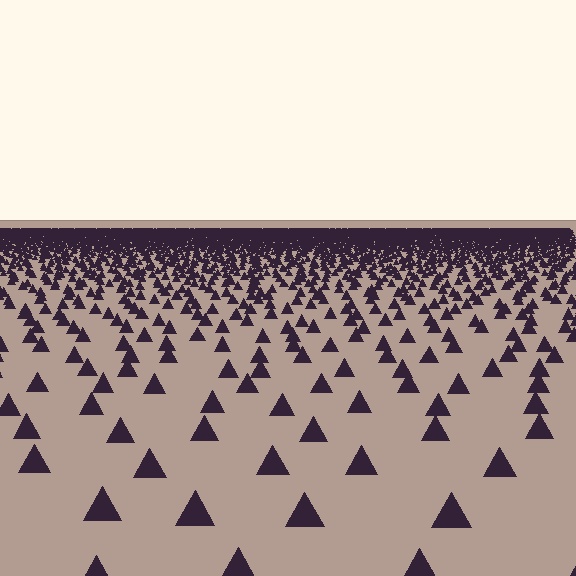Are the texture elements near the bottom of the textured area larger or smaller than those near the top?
Larger. Near the bottom, elements are closer to the viewer and appear at a bigger on-screen size.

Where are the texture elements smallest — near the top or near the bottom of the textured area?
Near the top.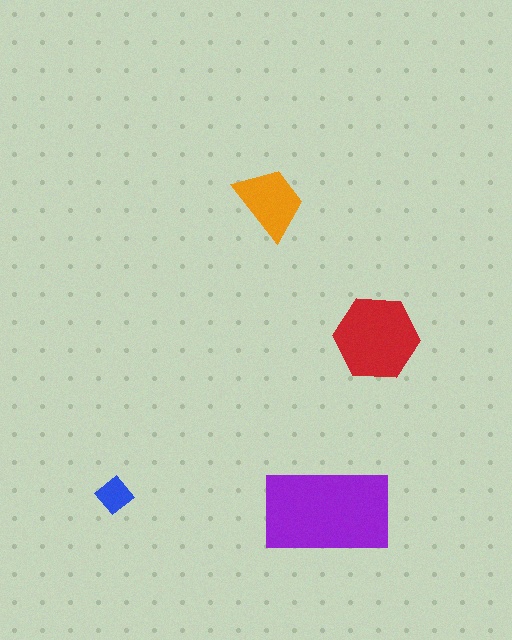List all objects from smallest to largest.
The blue diamond, the orange trapezoid, the red hexagon, the purple rectangle.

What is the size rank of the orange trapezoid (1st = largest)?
3rd.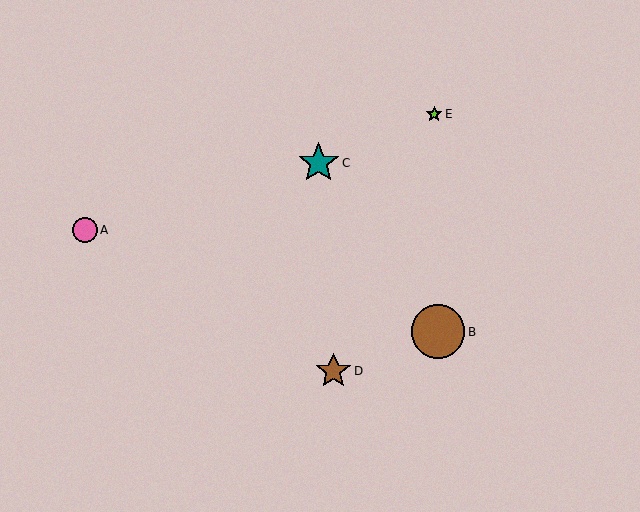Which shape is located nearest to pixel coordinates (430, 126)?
The lime star (labeled E) at (434, 114) is nearest to that location.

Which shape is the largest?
The brown circle (labeled B) is the largest.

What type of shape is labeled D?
Shape D is a brown star.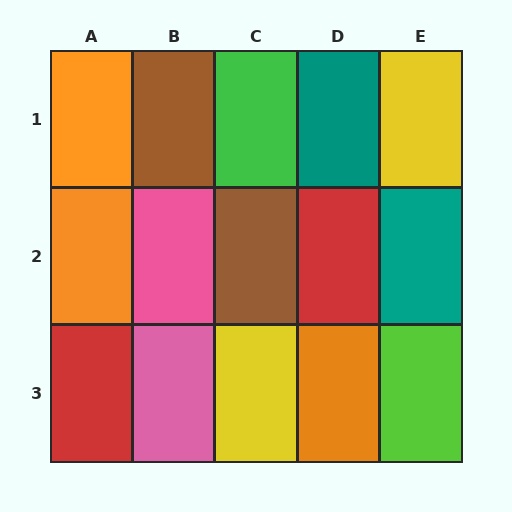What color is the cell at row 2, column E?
Teal.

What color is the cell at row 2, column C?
Brown.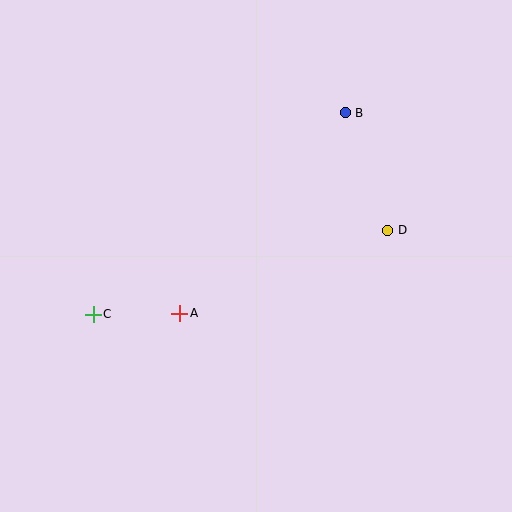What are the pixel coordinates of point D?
Point D is at (388, 230).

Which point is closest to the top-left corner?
Point C is closest to the top-left corner.